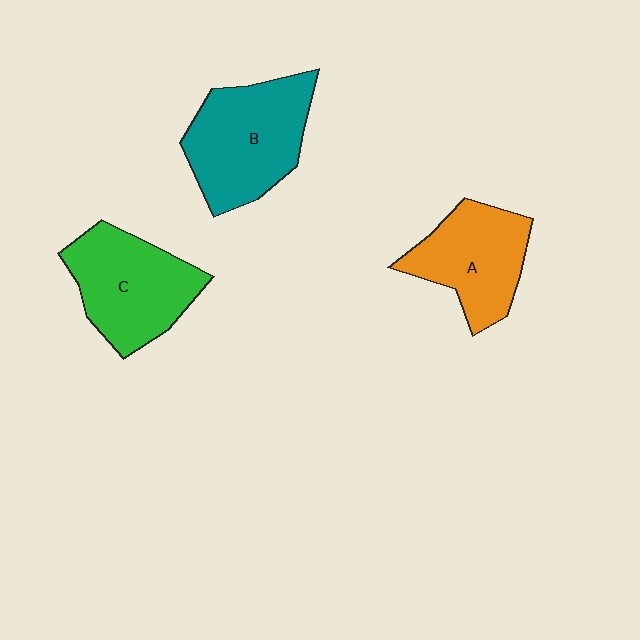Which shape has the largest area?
Shape B (teal).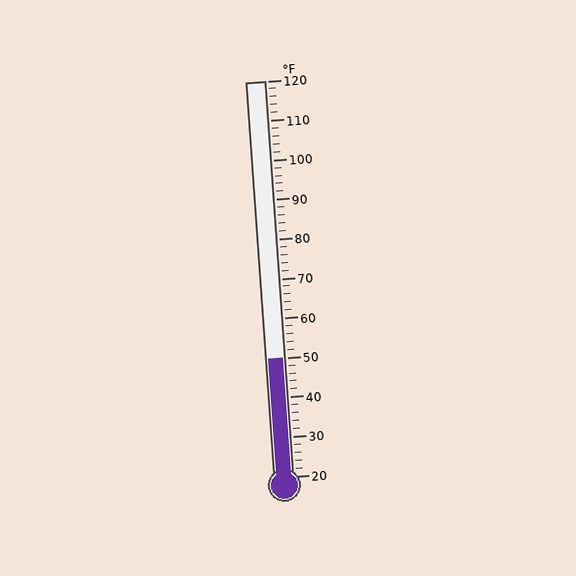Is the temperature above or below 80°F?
The temperature is below 80°F.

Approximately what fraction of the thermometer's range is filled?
The thermometer is filled to approximately 30% of its range.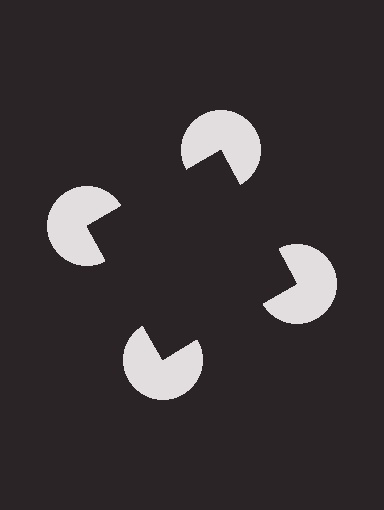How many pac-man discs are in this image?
There are 4 — one at each vertex of the illusory square.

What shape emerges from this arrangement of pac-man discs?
An illusory square — its edges are inferred from the aligned wedge cuts in the pac-man discs, not physically drawn.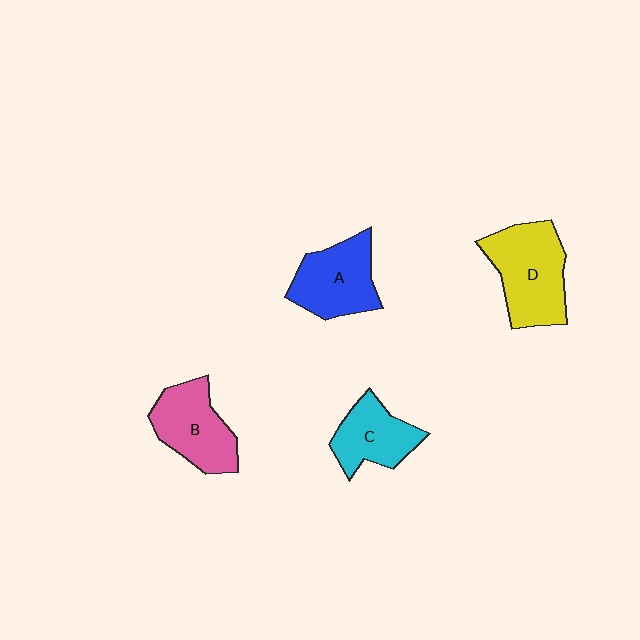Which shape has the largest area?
Shape D (yellow).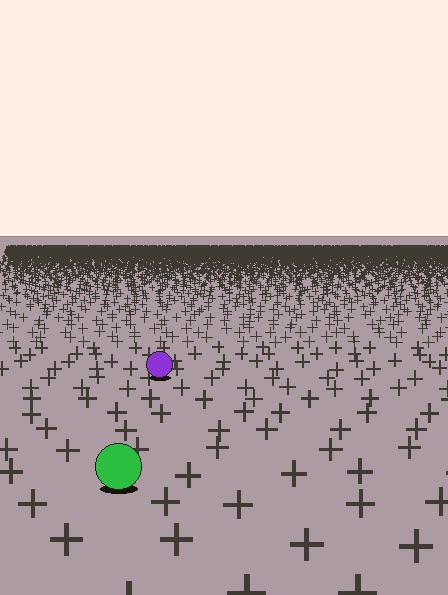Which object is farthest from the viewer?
The purple circle is farthest from the viewer. It appears smaller and the ground texture around it is denser.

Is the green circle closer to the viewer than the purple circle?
Yes. The green circle is closer — you can tell from the texture gradient: the ground texture is coarser near it.